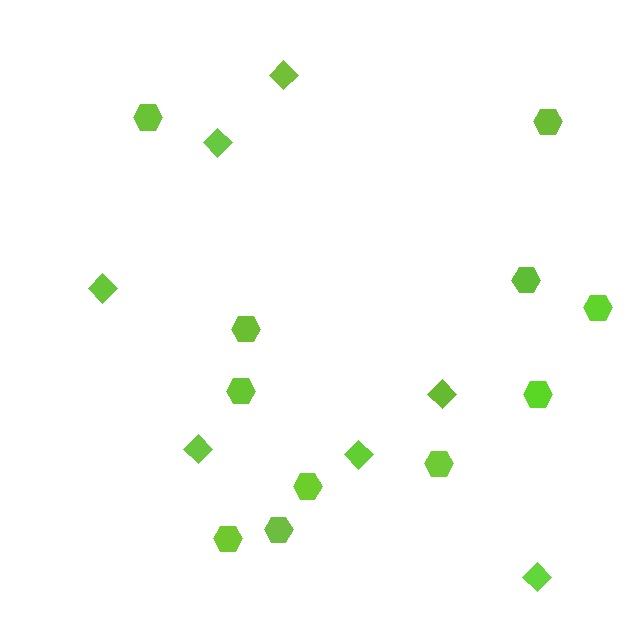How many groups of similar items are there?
There are 2 groups: one group of diamonds (7) and one group of hexagons (11).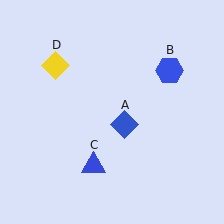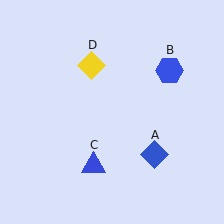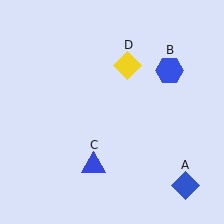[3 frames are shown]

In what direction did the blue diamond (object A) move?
The blue diamond (object A) moved down and to the right.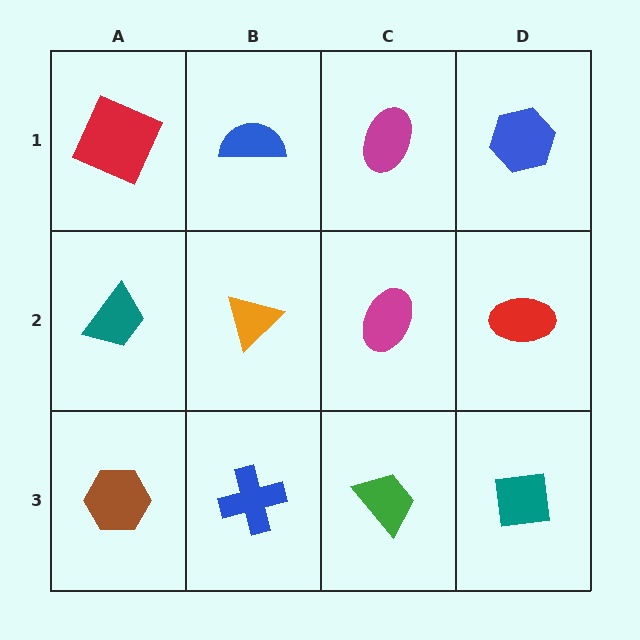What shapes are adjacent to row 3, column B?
An orange triangle (row 2, column B), a brown hexagon (row 3, column A), a green trapezoid (row 3, column C).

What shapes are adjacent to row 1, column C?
A magenta ellipse (row 2, column C), a blue semicircle (row 1, column B), a blue hexagon (row 1, column D).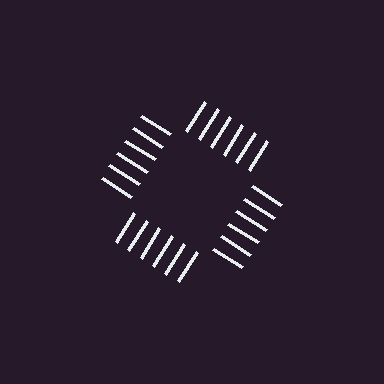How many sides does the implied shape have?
4 sides — the line-ends trace a square.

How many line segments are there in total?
24 — 6 along each of the 4 edges.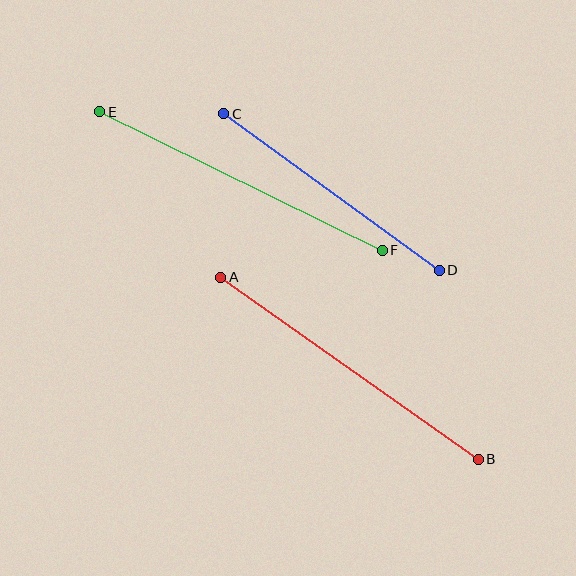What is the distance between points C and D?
The distance is approximately 266 pixels.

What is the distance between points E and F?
The distance is approximately 314 pixels.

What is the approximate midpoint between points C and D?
The midpoint is at approximately (331, 192) pixels.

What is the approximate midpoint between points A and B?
The midpoint is at approximately (349, 368) pixels.